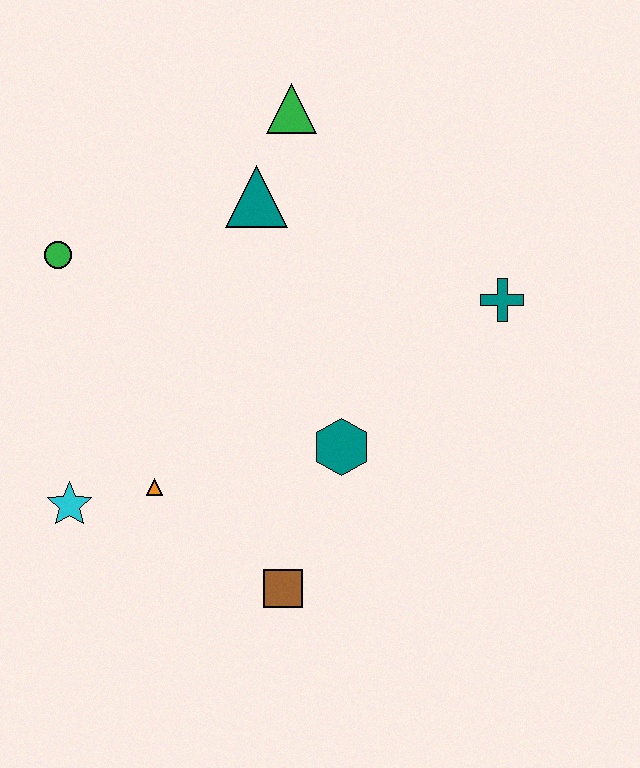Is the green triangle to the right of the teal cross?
No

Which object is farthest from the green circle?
The teal cross is farthest from the green circle.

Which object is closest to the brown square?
The teal hexagon is closest to the brown square.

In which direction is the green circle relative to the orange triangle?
The green circle is above the orange triangle.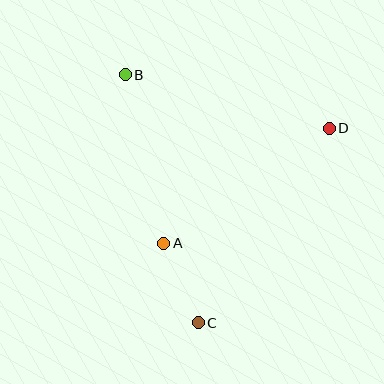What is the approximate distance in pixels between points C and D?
The distance between C and D is approximately 235 pixels.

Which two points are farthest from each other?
Points B and C are farthest from each other.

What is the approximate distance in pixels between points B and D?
The distance between B and D is approximately 211 pixels.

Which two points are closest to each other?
Points A and C are closest to each other.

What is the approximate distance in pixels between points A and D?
The distance between A and D is approximately 202 pixels.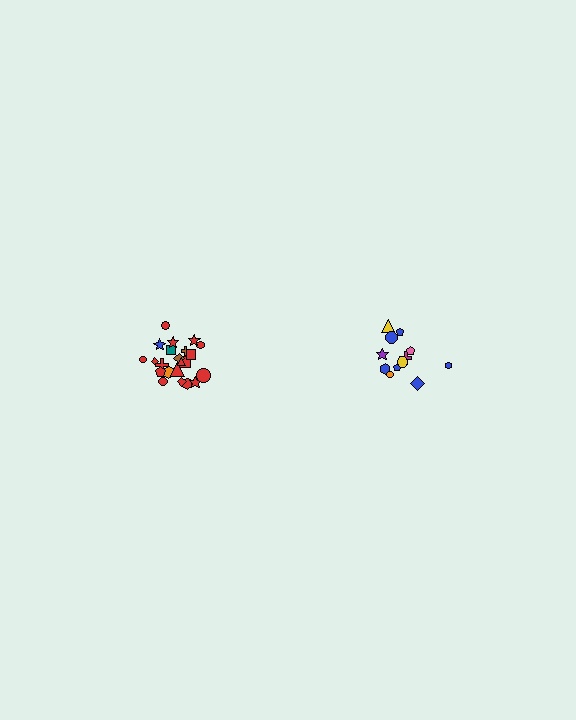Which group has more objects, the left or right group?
The left group.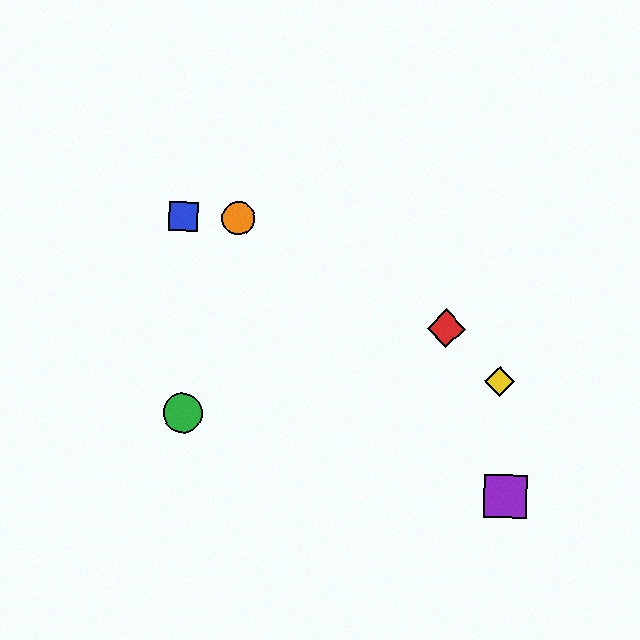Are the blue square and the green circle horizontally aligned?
No, the blue square is at y≈216 and the green circle is at y≈413.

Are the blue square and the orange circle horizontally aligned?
Yes, both are at y≈216.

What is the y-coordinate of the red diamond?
The red diamond is at y≈328.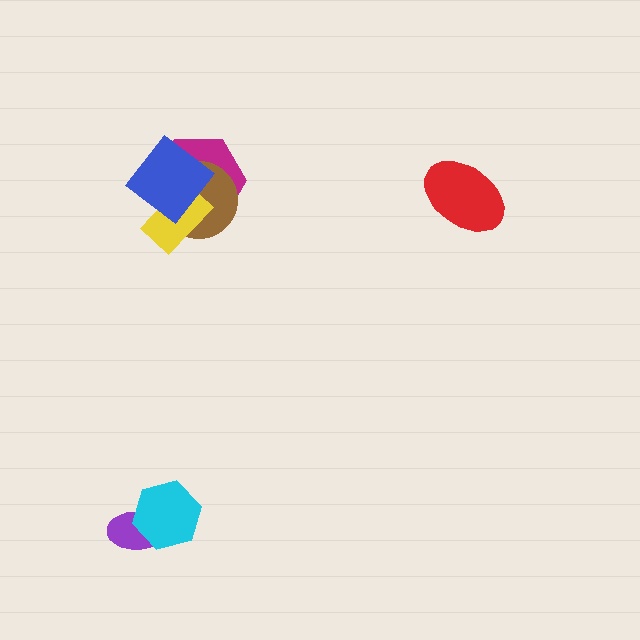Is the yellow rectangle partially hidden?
Yes, it is partially covered by another shape.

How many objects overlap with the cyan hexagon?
1 object overlaps with the cyan hexagon.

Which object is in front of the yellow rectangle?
The blue diamond is in front of the yellow rectangle.